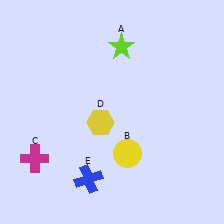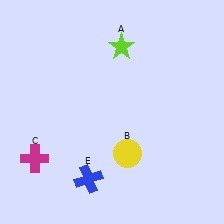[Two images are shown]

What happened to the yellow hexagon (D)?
The yellow hexagon (D) was removed in Image 2. It was in the bottom-left area of Image 1.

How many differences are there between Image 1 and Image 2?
There is 1 difference between the two images.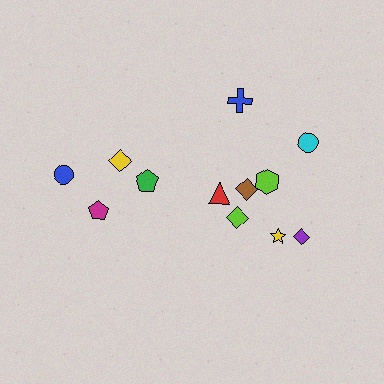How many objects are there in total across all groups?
There are 12 objects.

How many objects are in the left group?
There are 4 objects.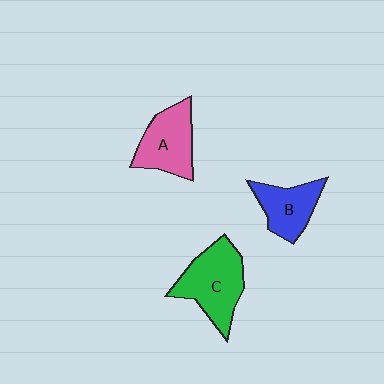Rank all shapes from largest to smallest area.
From largest to smallest: C (green), A (pink), B (blue).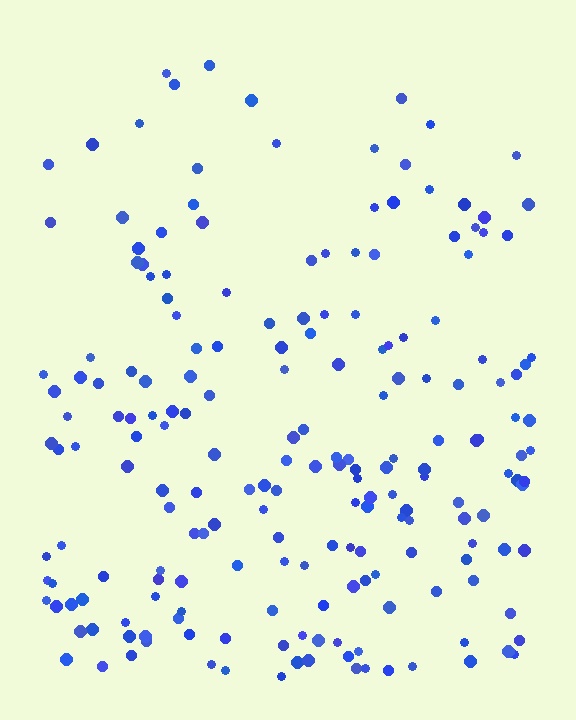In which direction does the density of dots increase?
From top to bottom, with the bottom side densest.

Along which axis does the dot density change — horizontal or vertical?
Vertical.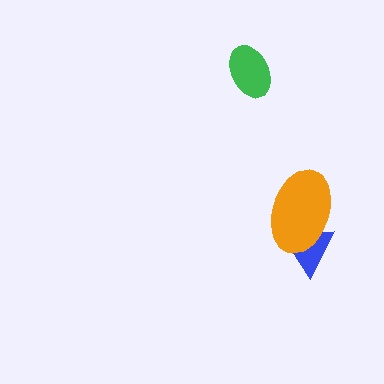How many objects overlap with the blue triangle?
1 object overlaps with the blue triangle.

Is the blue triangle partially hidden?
Yes, it is partially covered by another shape.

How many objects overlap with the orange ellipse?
1 object overlaps with the orange ellipse.